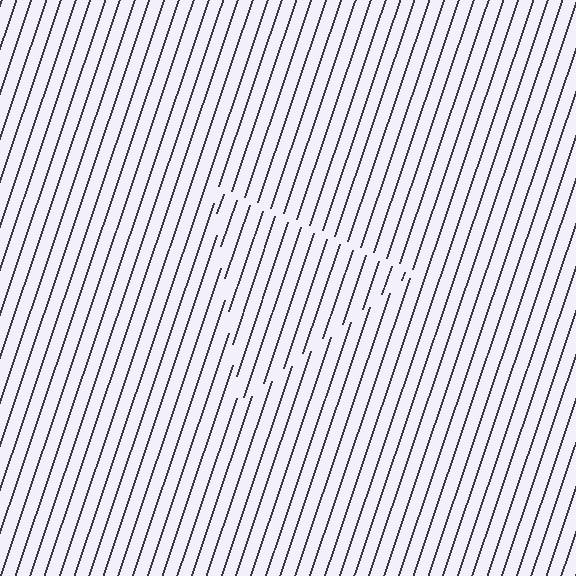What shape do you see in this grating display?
An illusory triangle. The interior of the shape contains the same grating, shifted by half a period — the contour is defined by the phase discontinuity where line-ends from the inner and outer gratings abut.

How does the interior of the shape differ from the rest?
The interior of the shape contains the same grating, shifted by half a period — the contour is defined by the phase discontinuity where line-ends from the inner and outer gratings abut.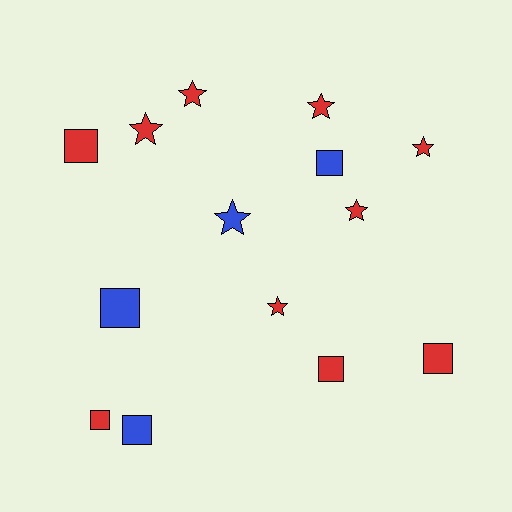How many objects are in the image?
There are 14 objects.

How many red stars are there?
There are 6 red stars.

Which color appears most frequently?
Red, with 10 objects.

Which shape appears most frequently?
Star, with 7 objects.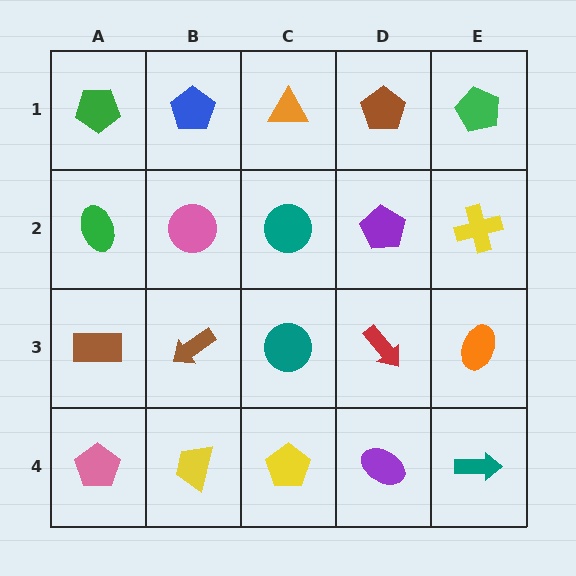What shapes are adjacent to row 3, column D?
A purple pentagon (row 2, column D), a purple ellipse (row 4, column D), a teal circle (row 3, column C), an orange ellipse (row 3, column E).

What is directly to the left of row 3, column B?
A brown rectangle.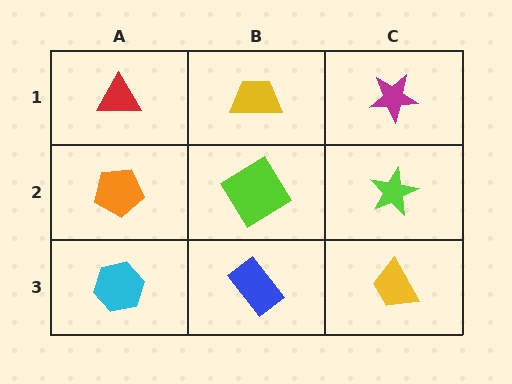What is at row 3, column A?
A cyan hexagon.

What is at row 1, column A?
A red triangle.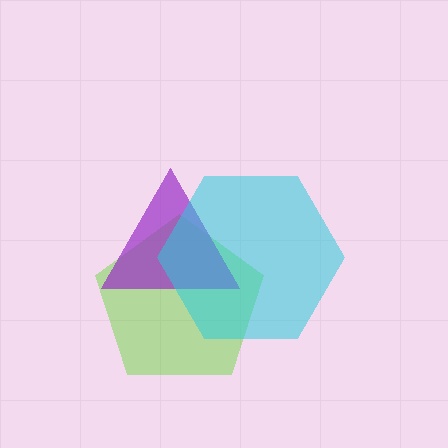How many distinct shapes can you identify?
There are 3 distinct shapes: a lime pentagon, a purple triangle, a cyan hexagon.